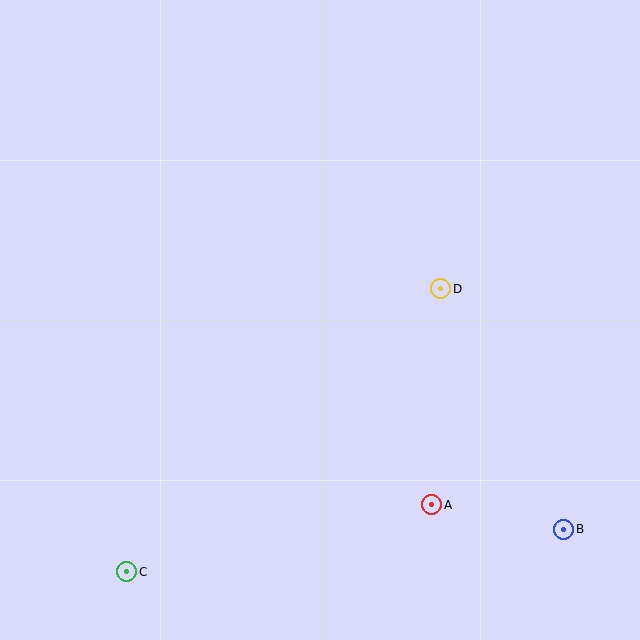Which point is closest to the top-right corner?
Point D is closest to the top-right corner.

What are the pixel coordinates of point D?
Point D is at (441, 289).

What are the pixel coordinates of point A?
Point A is at (432, 505).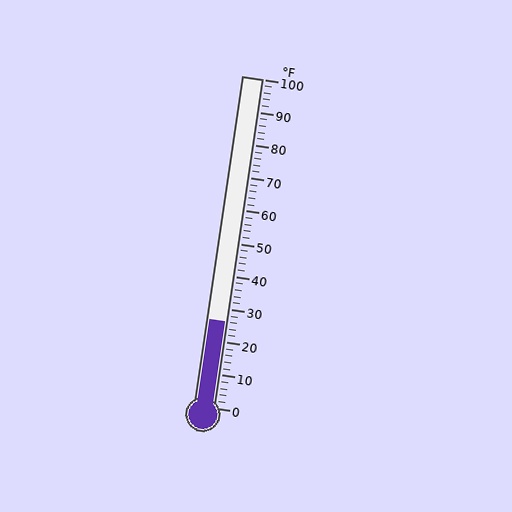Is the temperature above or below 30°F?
The temperature is below 30°F.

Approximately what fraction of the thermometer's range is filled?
The thermometer is filled to approximately 25% of its range.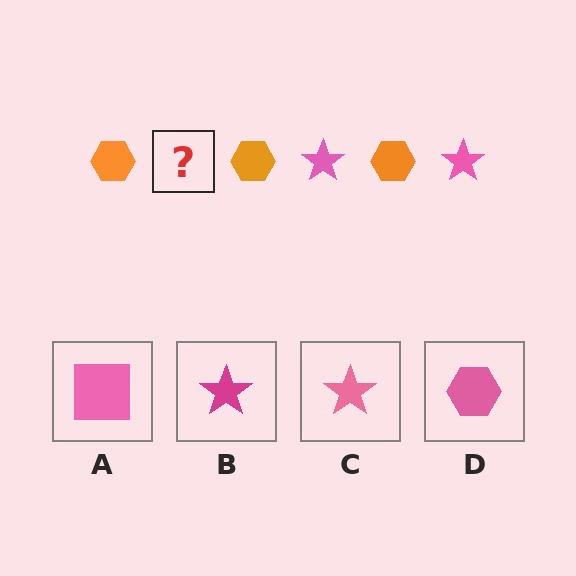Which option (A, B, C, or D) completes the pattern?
C.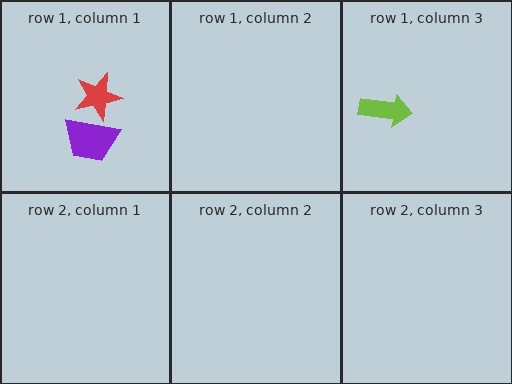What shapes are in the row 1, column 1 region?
The red star, the purple trapezoid.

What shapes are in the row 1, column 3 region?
The lime arrow.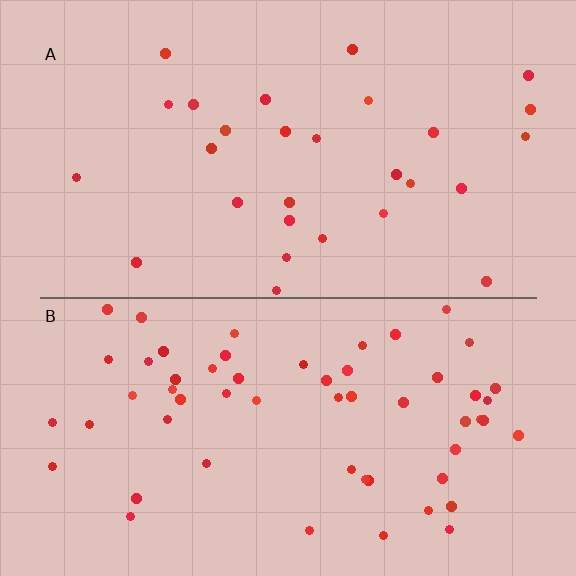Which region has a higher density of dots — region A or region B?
B (the bottom).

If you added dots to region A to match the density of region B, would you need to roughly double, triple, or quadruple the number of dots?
Approximately double.